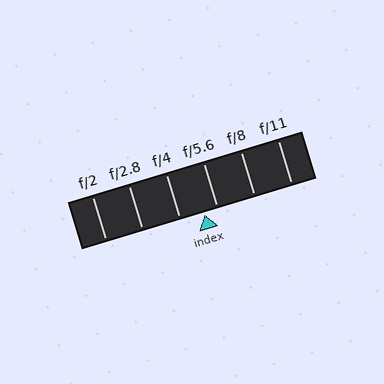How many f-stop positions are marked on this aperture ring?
There are 6 f-stop positions marked.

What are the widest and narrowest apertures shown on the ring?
The widest aperture shown is f/2 and the narrowest is f/11.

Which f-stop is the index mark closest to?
The index mark is closest to f/5.6.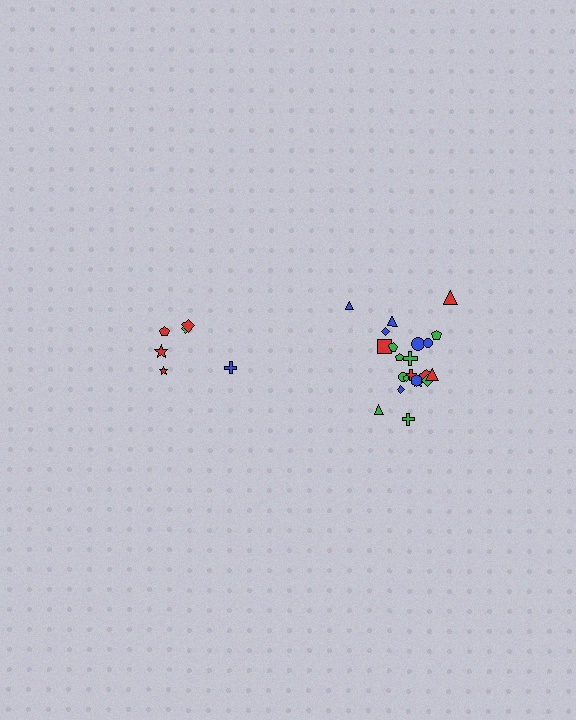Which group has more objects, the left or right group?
The right group.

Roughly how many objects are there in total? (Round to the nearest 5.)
Roughly 30 objects in total.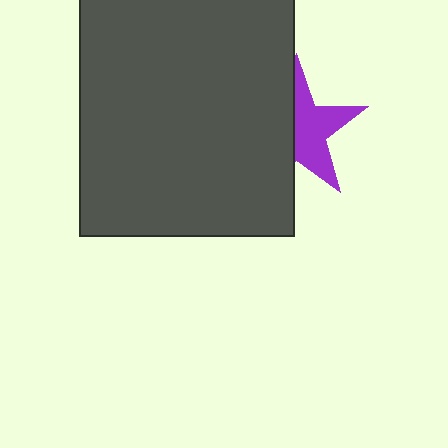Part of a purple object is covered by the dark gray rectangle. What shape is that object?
It is a star.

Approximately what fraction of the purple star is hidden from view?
Roughly 49% of the purple star is hidden behind the dark gray rectangle.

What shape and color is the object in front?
The object in front is a dark gray rectangle.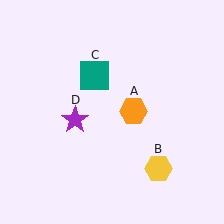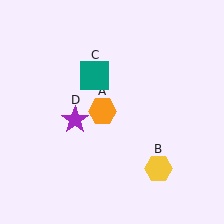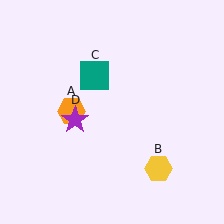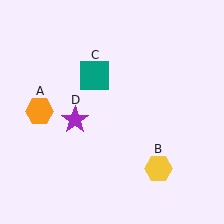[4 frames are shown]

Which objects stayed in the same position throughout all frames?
Yellow hexagon (object B) and teal square (object C) and purple star (object D) remained stationary.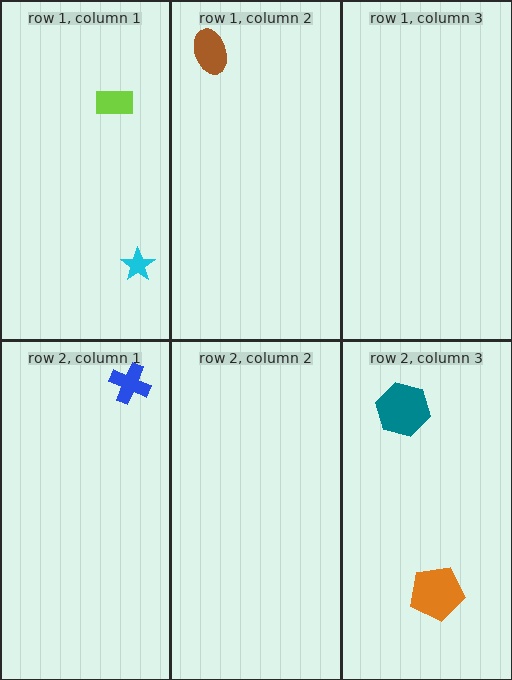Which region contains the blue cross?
The row 2, column 1 region.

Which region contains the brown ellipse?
The row 1, column 2 region.